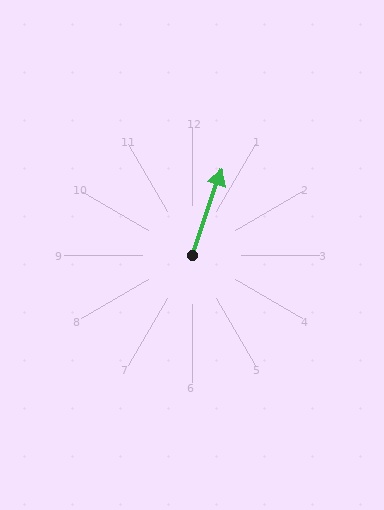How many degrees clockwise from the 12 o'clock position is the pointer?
Approximately 19 degrees.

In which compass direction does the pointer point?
North.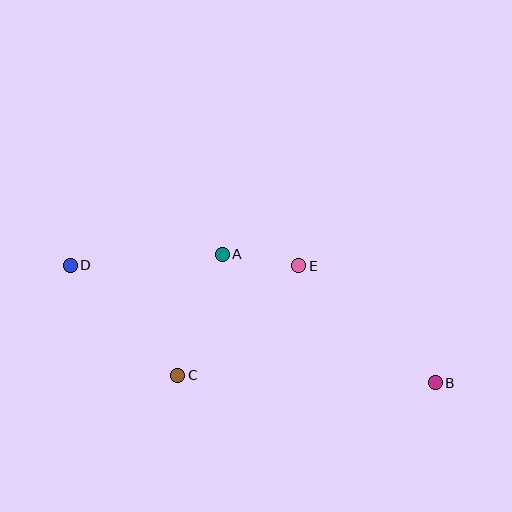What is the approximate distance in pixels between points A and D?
The distance between A and D is approximately 152 pixels.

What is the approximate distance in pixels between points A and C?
The distance between A and C is approximately 129 pixels.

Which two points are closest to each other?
Points A and E are closest to each other.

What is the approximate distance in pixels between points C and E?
The distance between C and E is approximately 163 pixels.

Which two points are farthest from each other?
Points B and D are farthest from each other.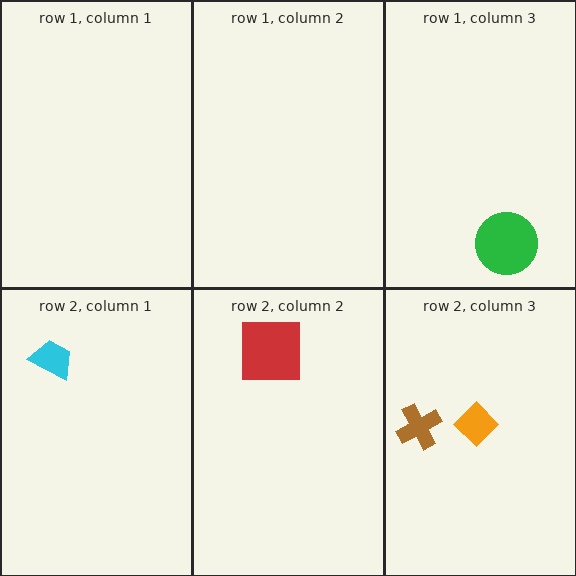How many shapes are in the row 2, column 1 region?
1.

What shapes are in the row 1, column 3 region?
The green circle.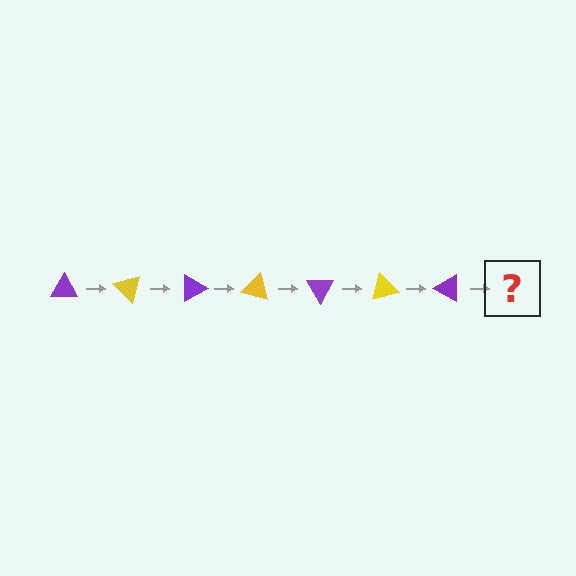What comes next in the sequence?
The next element should be a yellow triangle, rotated 315 degrees from the start.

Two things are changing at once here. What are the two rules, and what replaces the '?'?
The two rules are that it rotates 45 degrees each step and the color cycles through purple and yellow. The '?' should be a yellow triangle, rotated 315 degrees from the start.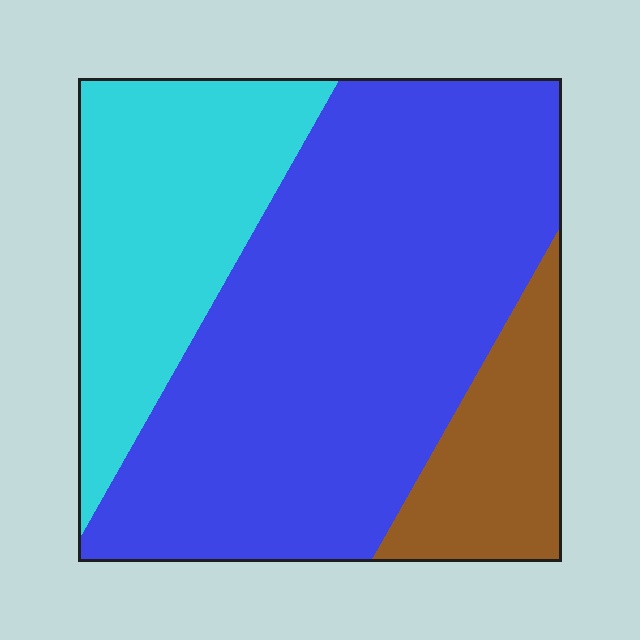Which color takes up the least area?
Brown, at roughly 15%.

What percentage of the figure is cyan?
Cyan covers around 25% of the figure.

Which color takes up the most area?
Blue, at roughly 60%.